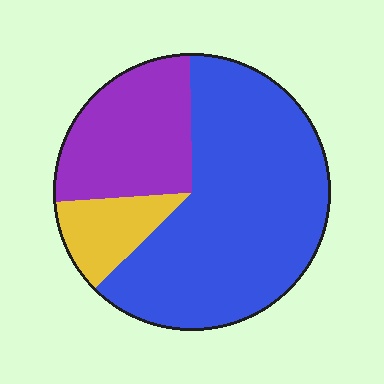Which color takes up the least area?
Yellow, at roughly 10%.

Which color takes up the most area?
Blue, at roughly 65%.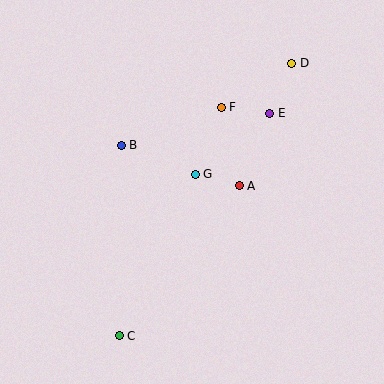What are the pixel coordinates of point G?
Point G is at (195, 174).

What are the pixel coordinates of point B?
Point B is at (121, 145).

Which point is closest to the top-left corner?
Point B is closest to the top-left corner.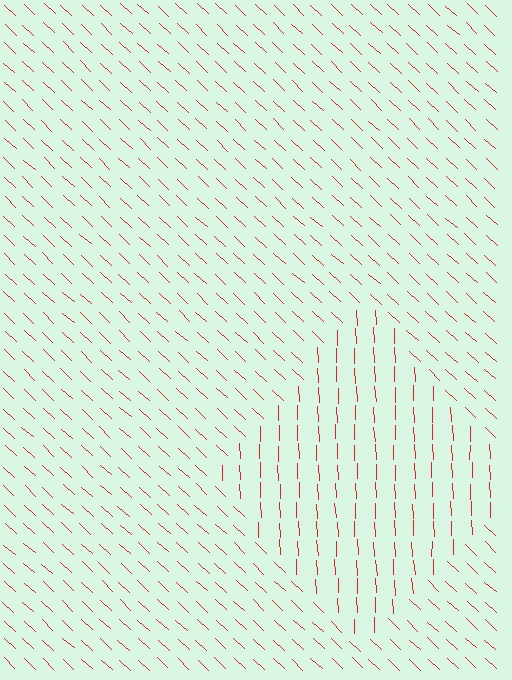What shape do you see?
I see a diamond.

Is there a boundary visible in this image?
Yes, there is a texture boundary formed by a change in line orientation.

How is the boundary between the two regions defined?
The boundary is defined purely by a change in line orientation (approximately 45 degrees difference). All lines are the same color and thickness.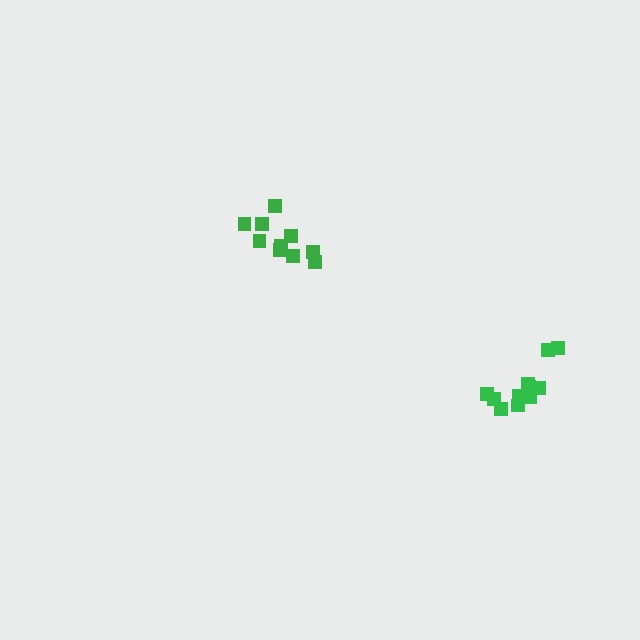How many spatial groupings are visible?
There are 2 spatial groupings.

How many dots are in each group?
Group 1: 10 dots, Group 2: 11 dots (21 total).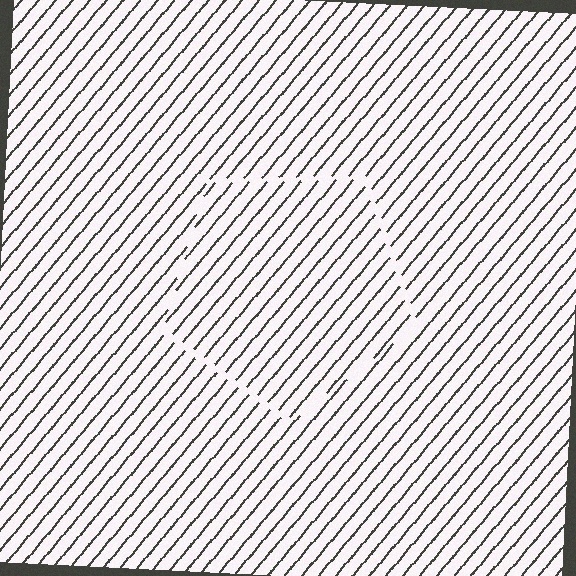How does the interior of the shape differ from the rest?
The interior of the shape contains the same grating, shifted by half a period — the contour is defined by the phase discontinuity where line-ends from the inner and outer gratings abut.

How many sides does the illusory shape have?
5 sides — the line-ends trace a pentagon.